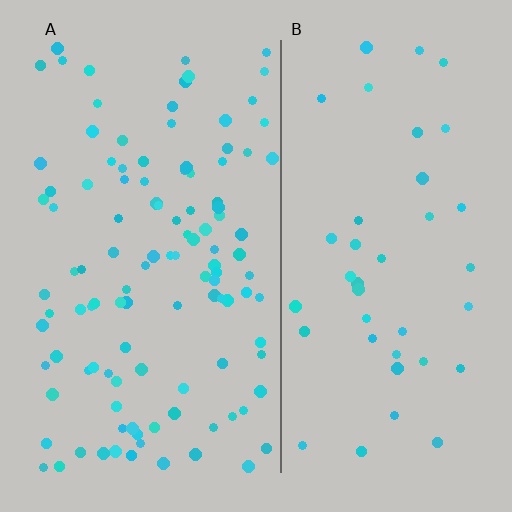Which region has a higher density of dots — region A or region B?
A (the left).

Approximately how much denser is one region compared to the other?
Approximately 2.7× — region A over region B.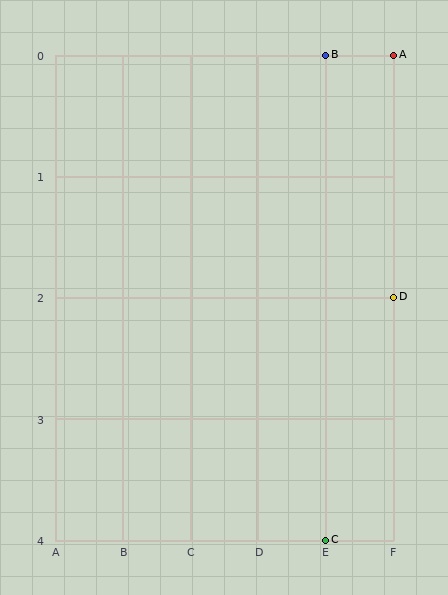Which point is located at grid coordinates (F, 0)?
Point A is at (F, 0).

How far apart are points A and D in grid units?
Points A and D are 2 rows apart.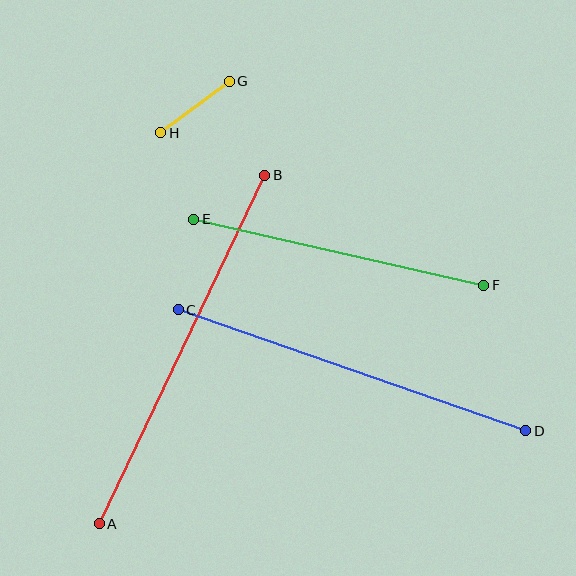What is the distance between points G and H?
The distance is approximately 85 pixels.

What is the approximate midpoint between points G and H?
The midpoint is at approximately (195, 107) pixels.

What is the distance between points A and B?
The distance is approximately 386 pixels.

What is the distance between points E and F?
The distance is approximately 297 pixels.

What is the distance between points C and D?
The distance is approximately 368 pixels.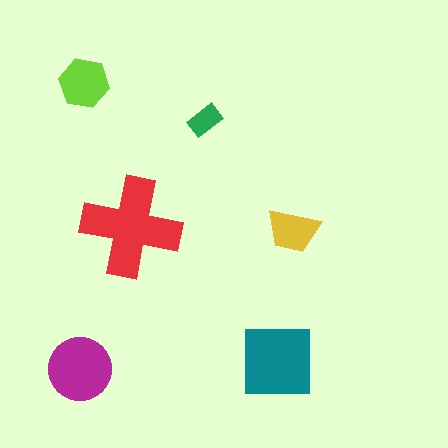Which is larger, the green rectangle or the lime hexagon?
The lime hexagon.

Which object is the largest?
The red cross.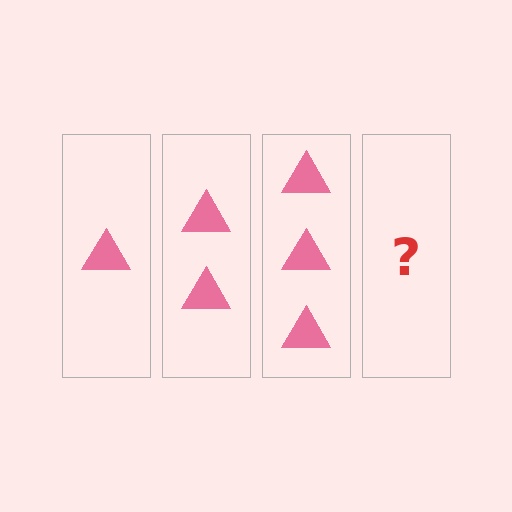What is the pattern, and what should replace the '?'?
The pattern is that each step adds one more triangle. The '?' should be 4 triangles.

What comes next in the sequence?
The next element should be 4 triangles.